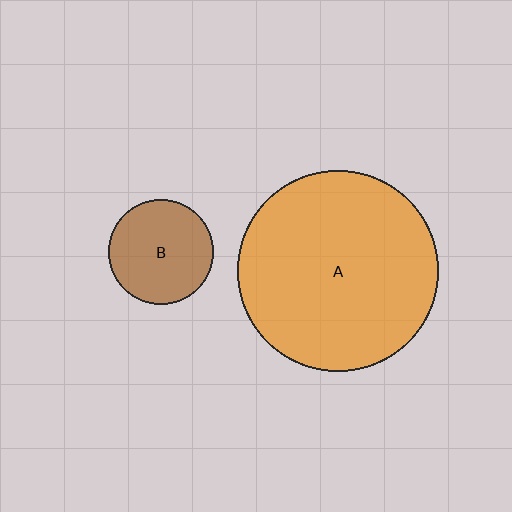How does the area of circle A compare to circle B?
Approximately 3.7 times.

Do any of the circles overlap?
No, none of the circles overlap.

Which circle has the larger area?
Circle A (orange).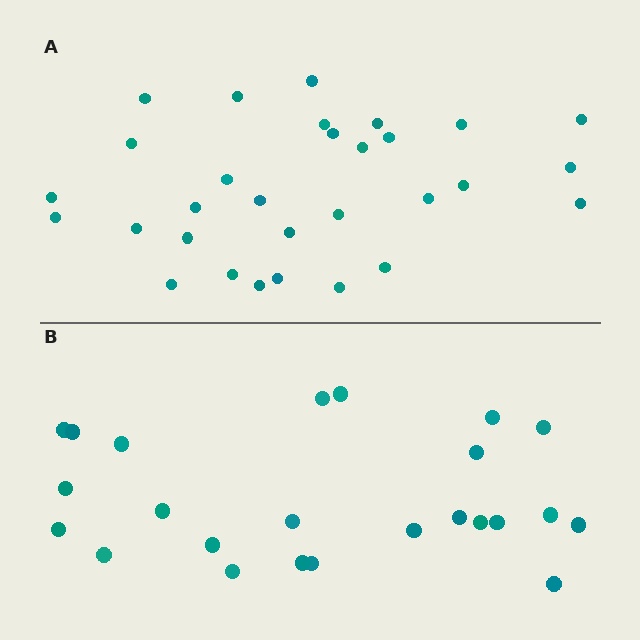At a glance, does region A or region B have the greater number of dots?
Region A (the top region) has more dots.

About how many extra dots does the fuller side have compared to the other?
Region A has about 6 more dots than region B.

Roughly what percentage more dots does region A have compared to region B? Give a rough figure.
About 25% more.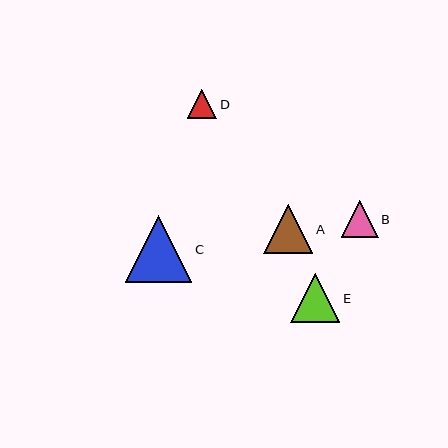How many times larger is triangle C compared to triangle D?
Triangle C is approximately 2.3 times the size of triangle D.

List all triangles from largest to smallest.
From largest to smallest: C, A, E, B, D.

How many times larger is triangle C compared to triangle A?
Triangle C is approximately 1.3 times the size of triangle A.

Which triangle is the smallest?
Triangle D is the smallest with a size of approximately 29 pixels.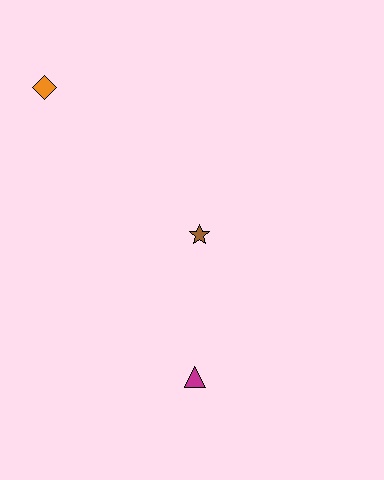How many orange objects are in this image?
There is 1 orange object.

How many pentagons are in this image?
There are no pentagons.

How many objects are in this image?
There are 3 objects.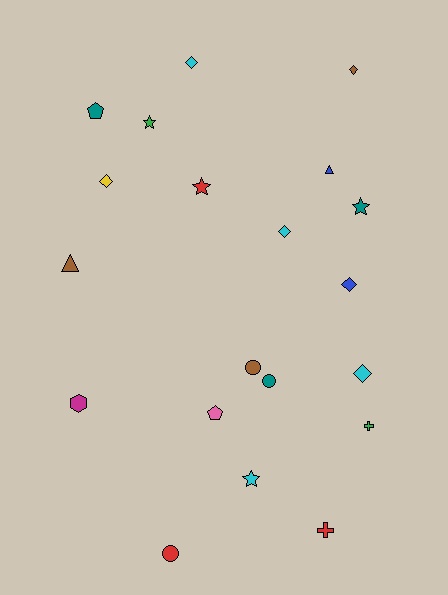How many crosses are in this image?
There are 2 crosses.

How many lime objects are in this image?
There are no lime objects.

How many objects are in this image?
There are 20 objects.